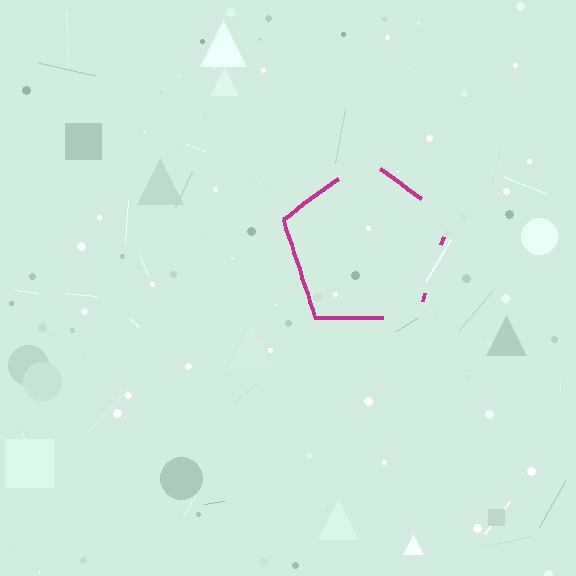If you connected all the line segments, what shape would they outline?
They would outline a pentagon.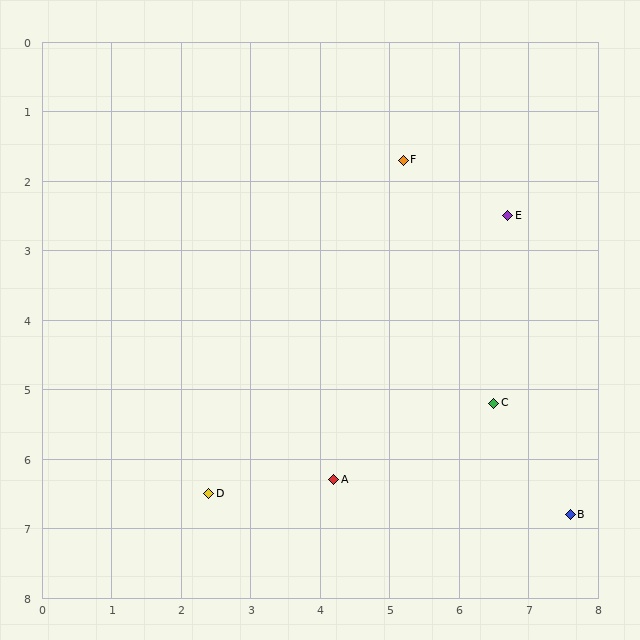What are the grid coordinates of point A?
Point A is at approximately (4.2, 6.3).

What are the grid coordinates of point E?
Point E is at approximately (6.7, 2.5).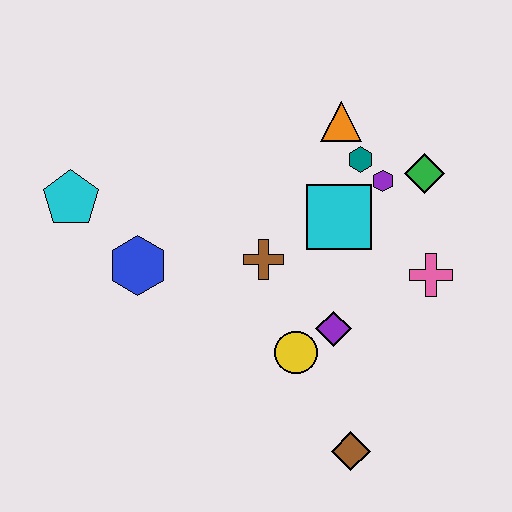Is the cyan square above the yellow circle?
Yes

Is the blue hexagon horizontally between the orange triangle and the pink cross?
No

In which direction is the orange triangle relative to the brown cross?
The orange triangle is above the brown cross.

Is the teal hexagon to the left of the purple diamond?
No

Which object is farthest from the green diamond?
The cyan pentagon is farthest from the green diamond.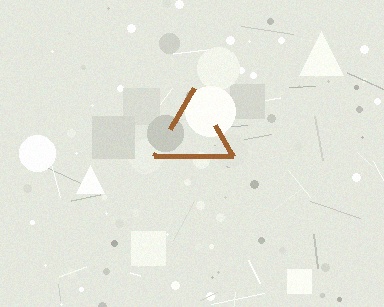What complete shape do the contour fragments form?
The contour fragments form a triangle.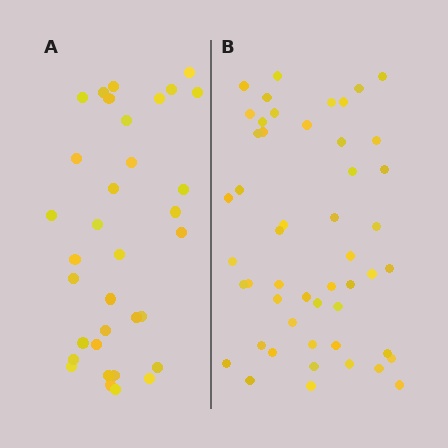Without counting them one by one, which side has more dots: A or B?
Region B (the right region) has more dots.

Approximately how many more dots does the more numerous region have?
Region B has approximately 15 more dots than region A.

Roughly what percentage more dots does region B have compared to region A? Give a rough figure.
About 45% more.